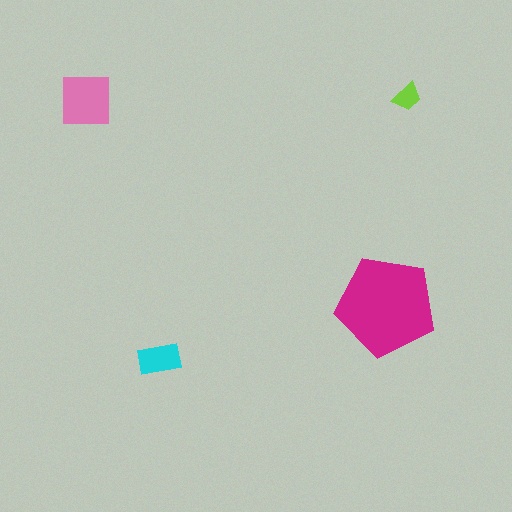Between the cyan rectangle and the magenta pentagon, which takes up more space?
The magenta pentagon.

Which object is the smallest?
The lime trapezoid.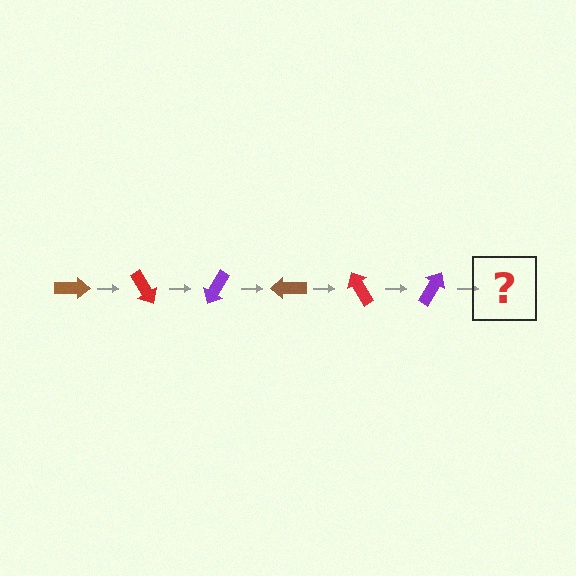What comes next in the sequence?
The next element should be a brown arrow, rotated 360 degrees from the start.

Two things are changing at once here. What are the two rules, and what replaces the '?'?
The two rules are that it rotates 60 degrees each step and the color cycles through brown, red, and purple. The '?' should be a brown arrow, rotated 360 degrees from the start.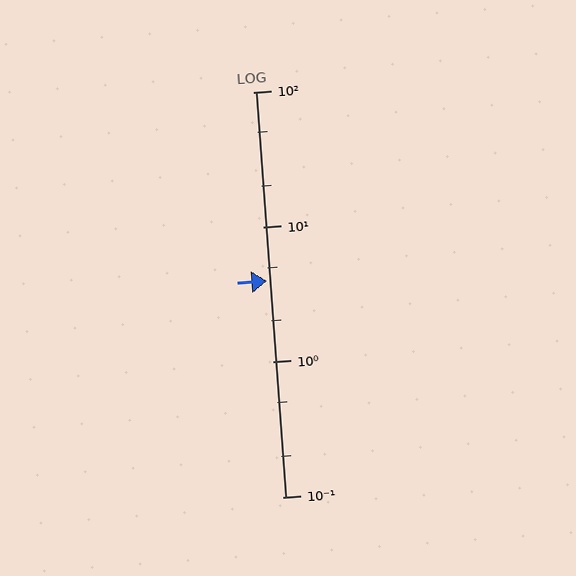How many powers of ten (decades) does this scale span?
The scale spans 3 decades, from 0.1 to 100.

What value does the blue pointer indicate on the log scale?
The pointer indicates approximately 4.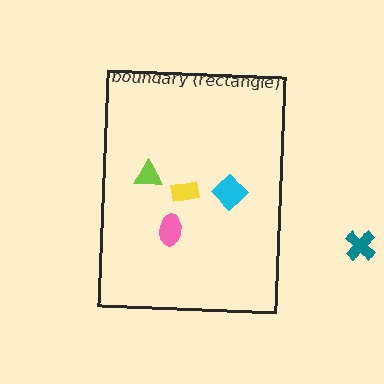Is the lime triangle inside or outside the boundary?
Inside.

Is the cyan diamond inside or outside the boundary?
Inside.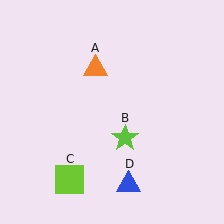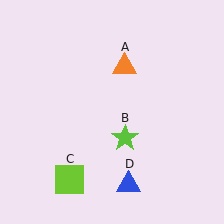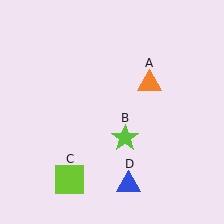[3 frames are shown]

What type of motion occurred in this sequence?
The orange triangle (object A) rotated clockwise around the center of the scene.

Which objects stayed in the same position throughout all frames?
Lime star (object B) and lime square (object C) and blue triangle (object D) remained stationary.